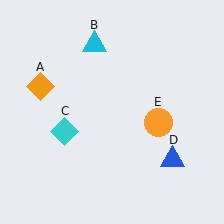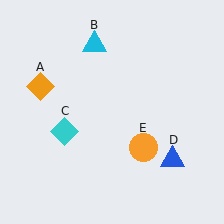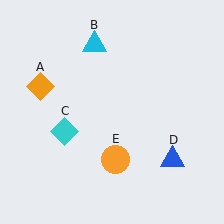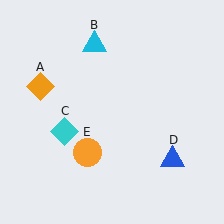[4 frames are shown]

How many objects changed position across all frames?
1 object changed position: orange circle (object E).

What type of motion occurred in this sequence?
The orange circle (object E) rotated clockwise around the center of the scene.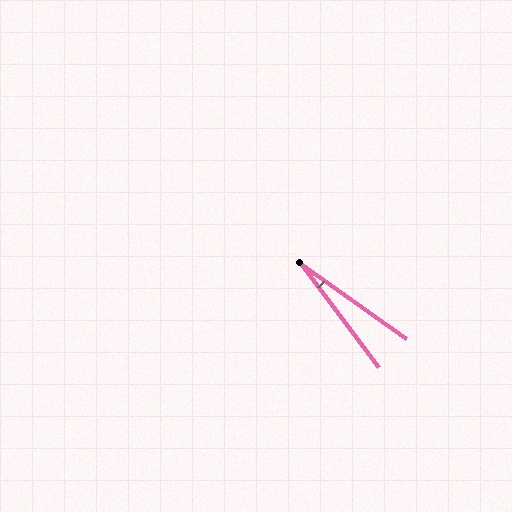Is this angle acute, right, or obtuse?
It is acute.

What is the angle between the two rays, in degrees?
Approximately 18 degrees.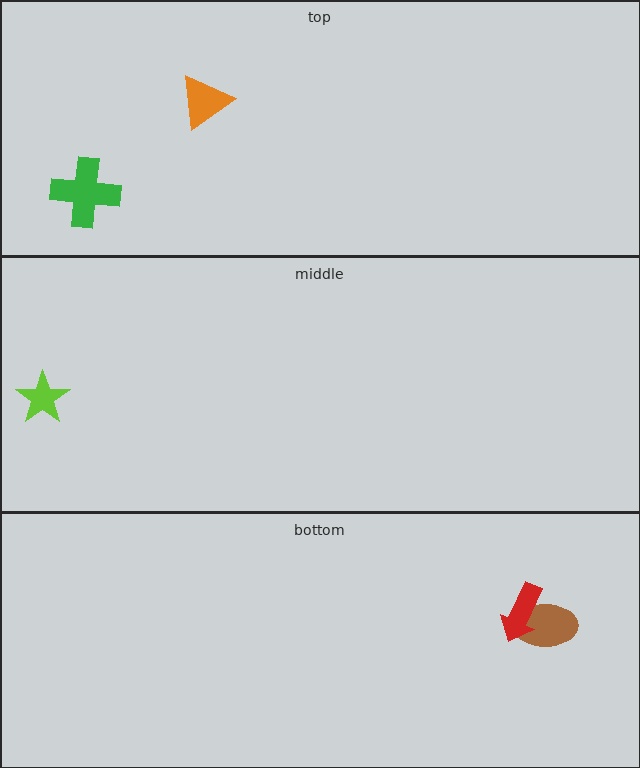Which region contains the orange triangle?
The top region.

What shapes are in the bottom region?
The brown ellipse, the red arrow.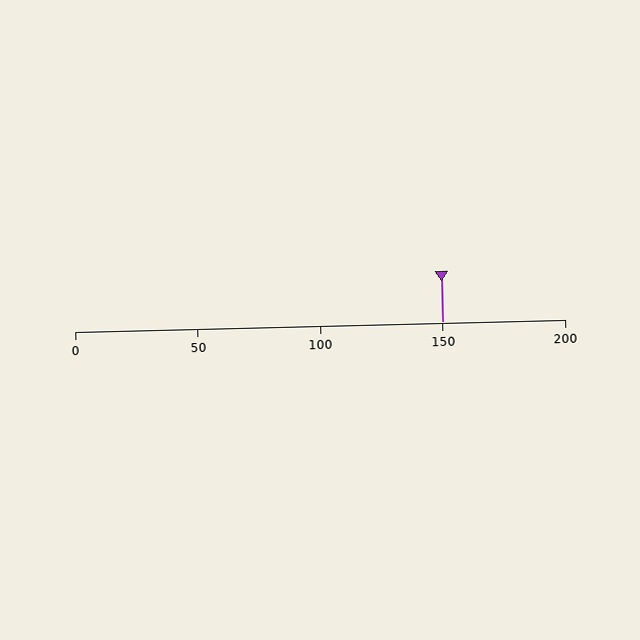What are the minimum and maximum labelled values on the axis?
The axis runs from 0 to 200.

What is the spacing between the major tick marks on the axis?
The major ticks are spaced 50 apart.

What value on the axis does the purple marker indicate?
The marker indicates approximately 150.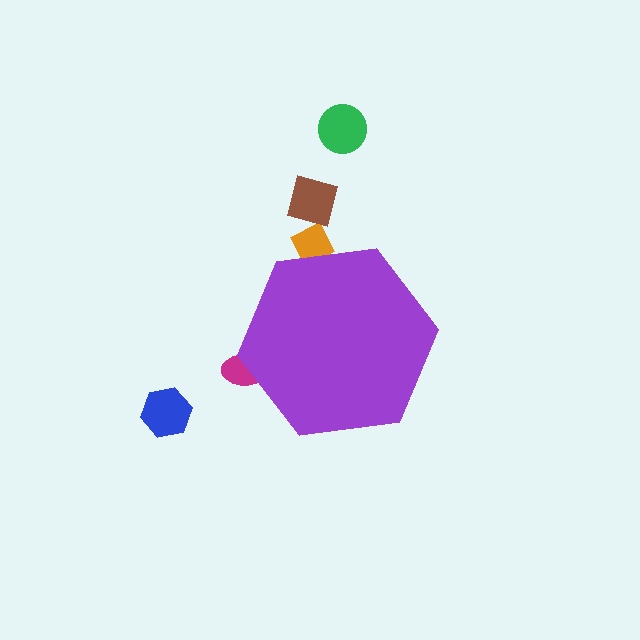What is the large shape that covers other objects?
A purple hexagon.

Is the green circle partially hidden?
No, the green circle is fully visible.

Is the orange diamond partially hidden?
Yes, the orange diamond is partially hidden behind the purple hexagon.